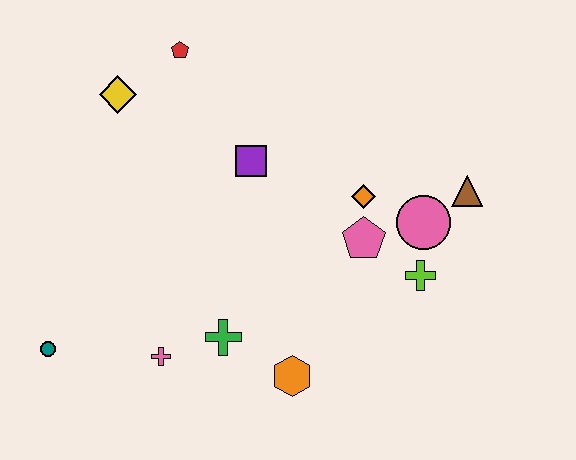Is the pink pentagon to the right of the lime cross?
No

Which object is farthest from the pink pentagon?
The teal circle is farthest from the pink pentagon.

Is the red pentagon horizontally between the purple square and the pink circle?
No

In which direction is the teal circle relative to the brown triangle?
The teal circle is to the left of the brown triangle.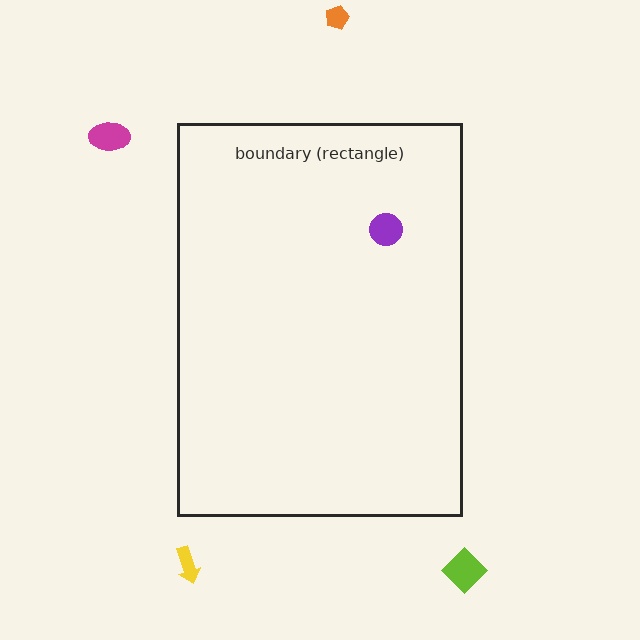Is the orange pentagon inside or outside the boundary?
Outside.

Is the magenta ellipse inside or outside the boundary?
Outside.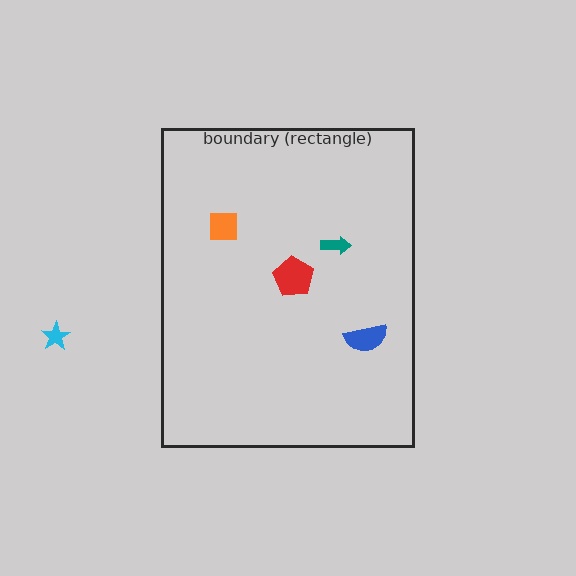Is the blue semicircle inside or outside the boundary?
Inside.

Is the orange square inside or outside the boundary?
Inside.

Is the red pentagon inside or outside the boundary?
Inside.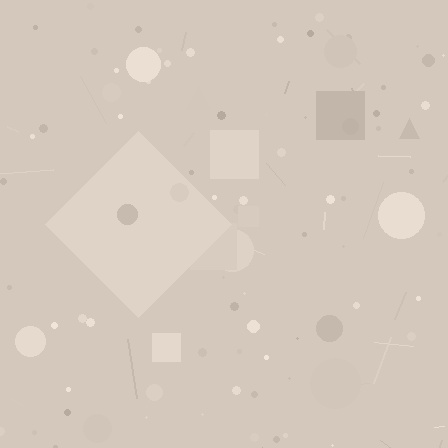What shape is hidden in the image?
A diamond is hidden in the image.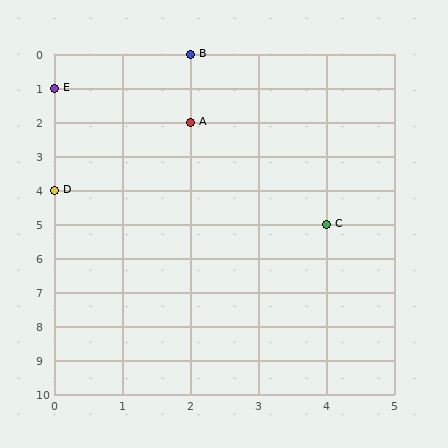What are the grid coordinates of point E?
Point E is at grid coordinates (0, 1).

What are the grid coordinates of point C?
Point C is at grid coordinates (4, 5).